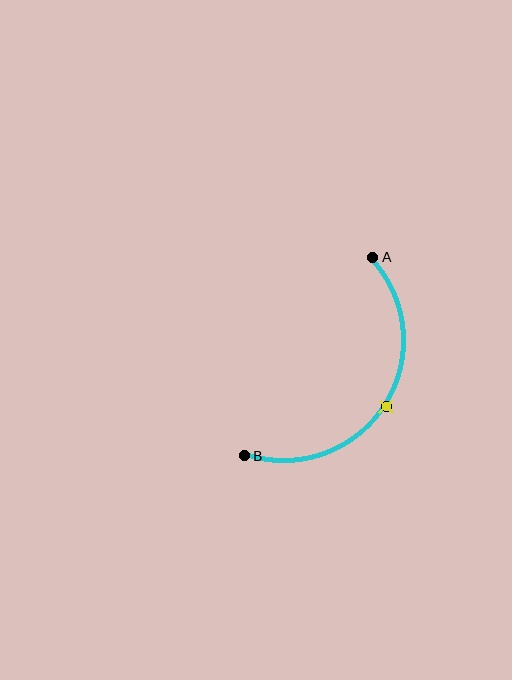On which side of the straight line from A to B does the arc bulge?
The arc bulges to the right of the straight line connecting A and B.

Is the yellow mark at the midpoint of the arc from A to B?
Yes. The yellow mark lies on the arc at equal arc-length from both A and B — it is the arc midpoint.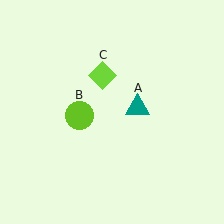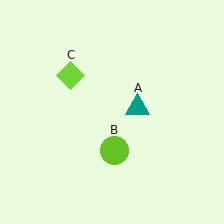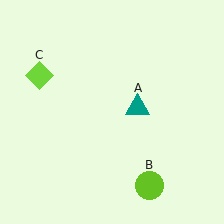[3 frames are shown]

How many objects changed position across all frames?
2 objects changed position: lime circle (object B), lime diamond (object C).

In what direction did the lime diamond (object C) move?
The lime diamond (object C) moved left.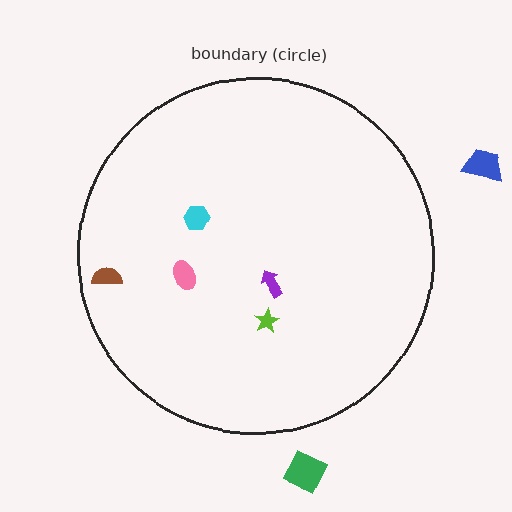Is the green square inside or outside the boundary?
Outside.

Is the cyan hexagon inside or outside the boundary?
Inside.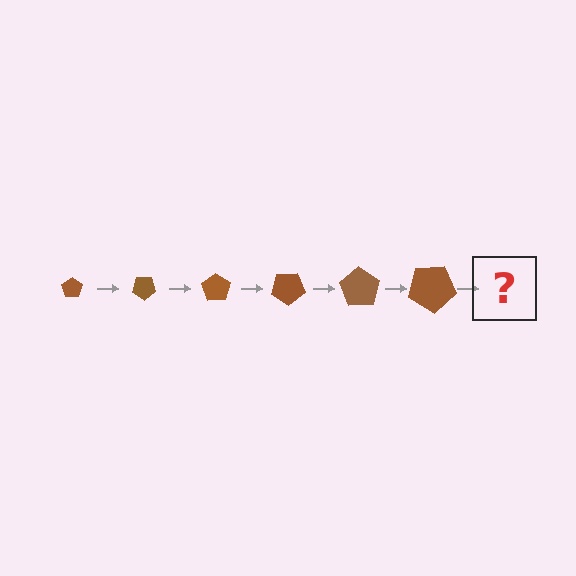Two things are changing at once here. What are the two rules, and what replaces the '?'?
The two rules are that the pentagon grows larger each step and it rotates 35 degrees each step. The '?' should be a pentagon, larger than the previous one and rotated 210 degrees from the start.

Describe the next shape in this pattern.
It should be a pentagon, larger than the previous one and rotated 210 degrees from the start.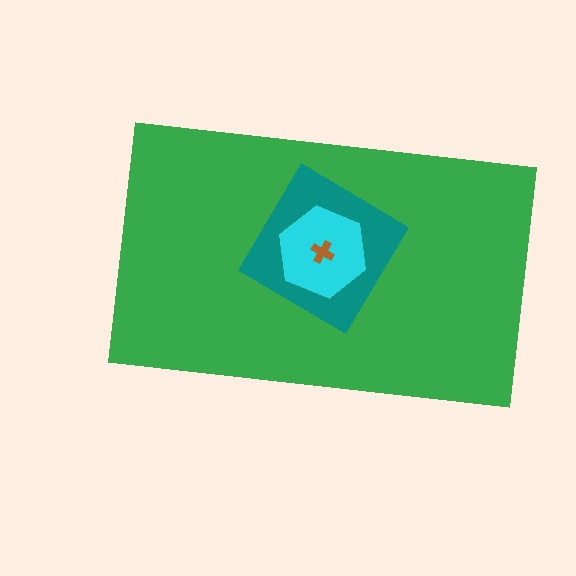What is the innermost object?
The brown cross.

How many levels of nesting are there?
4.